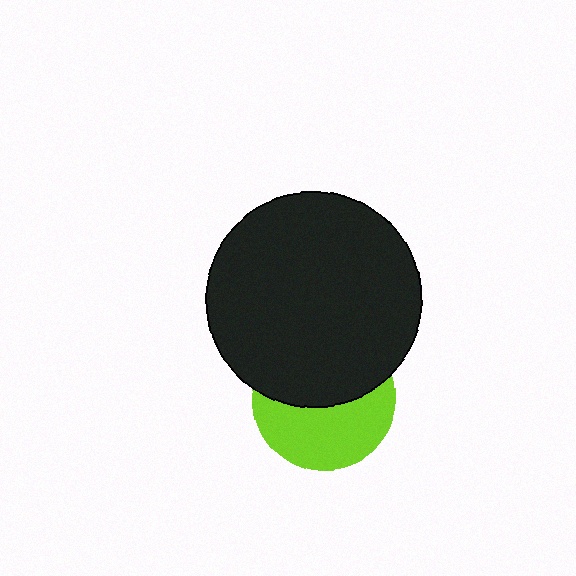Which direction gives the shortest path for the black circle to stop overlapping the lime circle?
Moving up gives the shortest separation.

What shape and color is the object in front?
The object in front is a black circle.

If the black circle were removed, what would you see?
You would see the complete lime circle.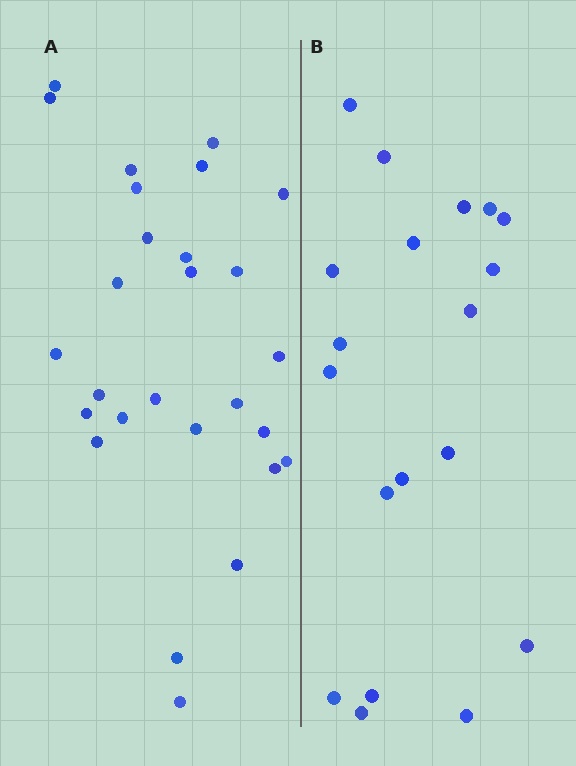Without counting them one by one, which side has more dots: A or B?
Region A (the left region) has more dots.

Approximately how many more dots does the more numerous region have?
Region A has roughly 8 or so more dots than region B.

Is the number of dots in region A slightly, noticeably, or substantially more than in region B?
Region A has noticeably more, but not dramatically so. The ratio is roughly 1.4 to 1.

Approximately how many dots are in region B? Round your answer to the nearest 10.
About 20 dots. (The exact count is 19, which rounds to 20.)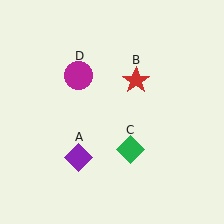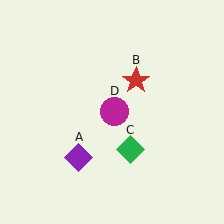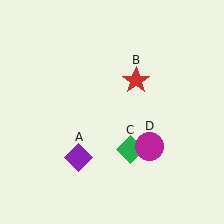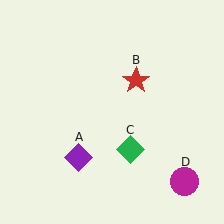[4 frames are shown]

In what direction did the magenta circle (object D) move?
The magenta circle (object D) moved down and to the right.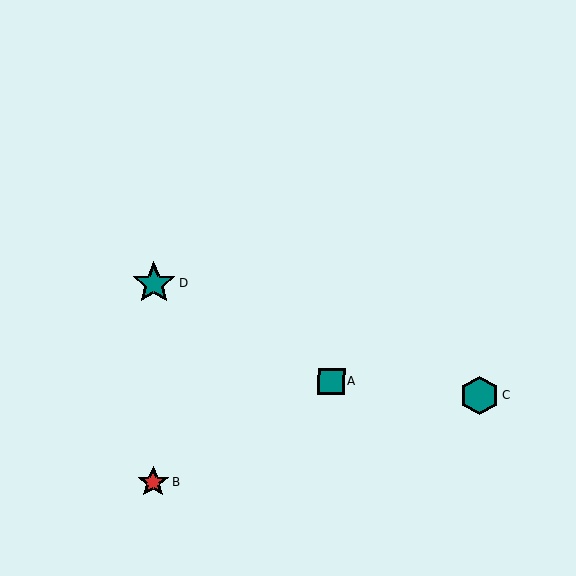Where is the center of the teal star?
The center of the teal star is at (154, 283).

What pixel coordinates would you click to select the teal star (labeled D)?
Click at (154, 283) to select the teal star D.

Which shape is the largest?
The teal star (labeled D) is the largest.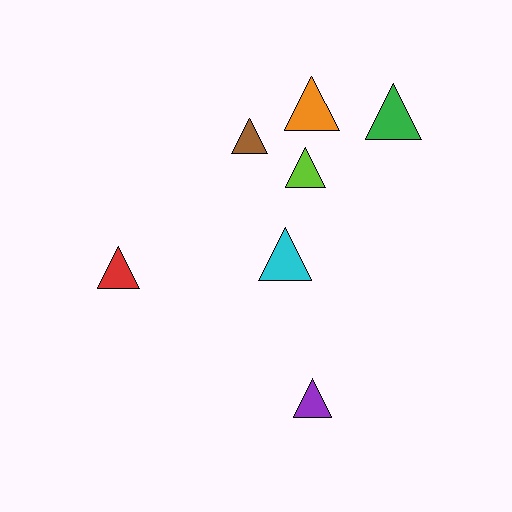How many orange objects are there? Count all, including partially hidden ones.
There is 1 orange object.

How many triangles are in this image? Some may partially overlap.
There are 7 triangles.